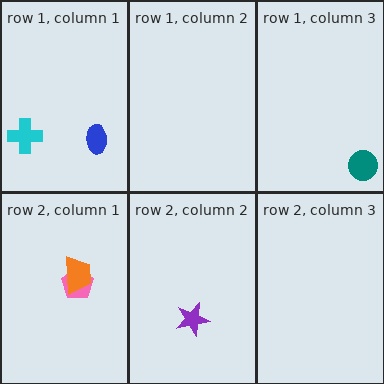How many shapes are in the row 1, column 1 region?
2.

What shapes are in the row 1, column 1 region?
The cyan cross, the blue ellipse.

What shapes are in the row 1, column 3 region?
The teal circle.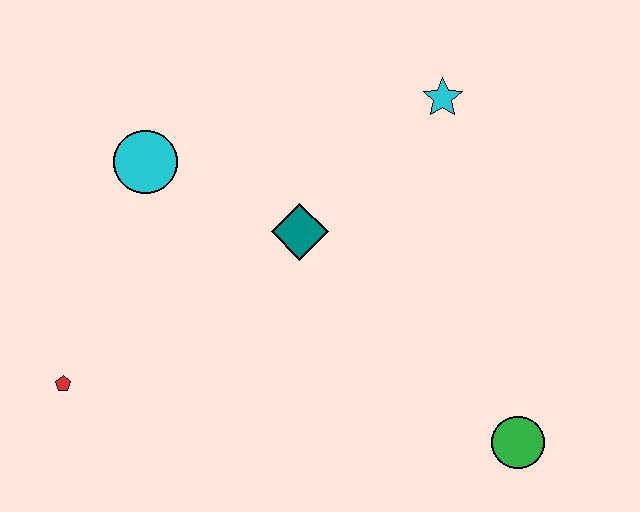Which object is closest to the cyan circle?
The teal diamond is closest to the cyan circle.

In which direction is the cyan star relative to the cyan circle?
The cyan star is to the right of the cyan circle.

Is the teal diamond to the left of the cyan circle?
No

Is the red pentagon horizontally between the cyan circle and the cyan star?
No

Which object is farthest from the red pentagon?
The cyan star is farthest from the red pentagon.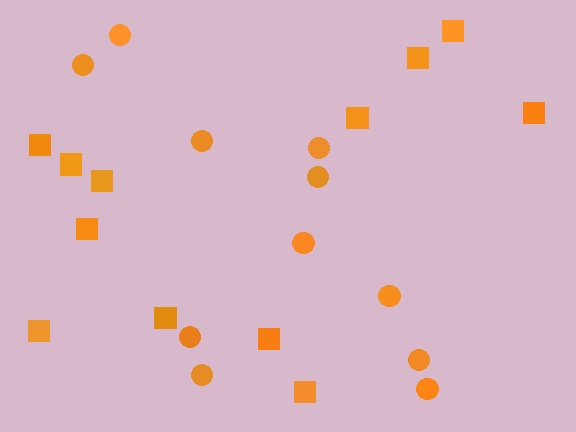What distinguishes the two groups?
There are 2 groups: one group of squares (12) and one group of circles (11).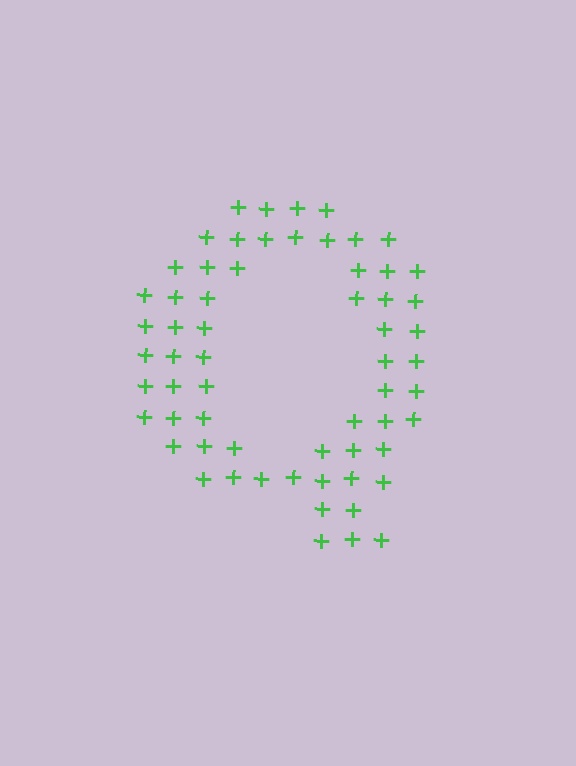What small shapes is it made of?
It is made of small plus signs.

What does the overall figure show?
The overall figure shows the letter Q.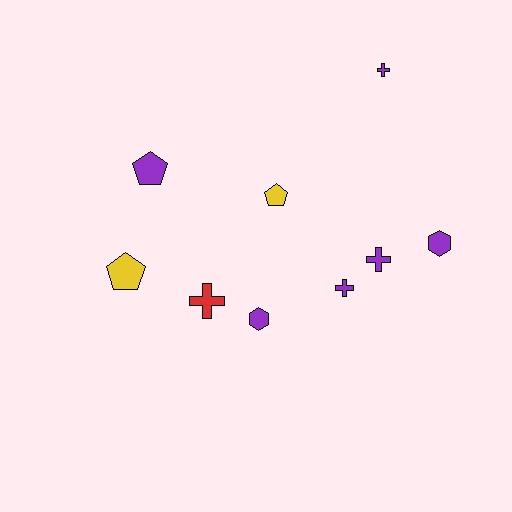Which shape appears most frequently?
Cross, with 4 objects.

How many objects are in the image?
There are 9 objects.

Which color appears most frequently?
Purple, with 6 objects.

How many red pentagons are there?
There are no red pentagons.